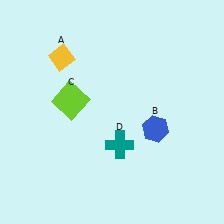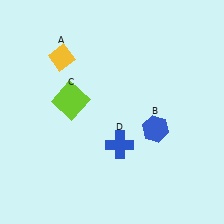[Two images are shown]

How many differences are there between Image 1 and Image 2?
There is 1 difference between the two images.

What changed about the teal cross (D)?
In Image 1, D is teal. In Image 2, it changed to blue.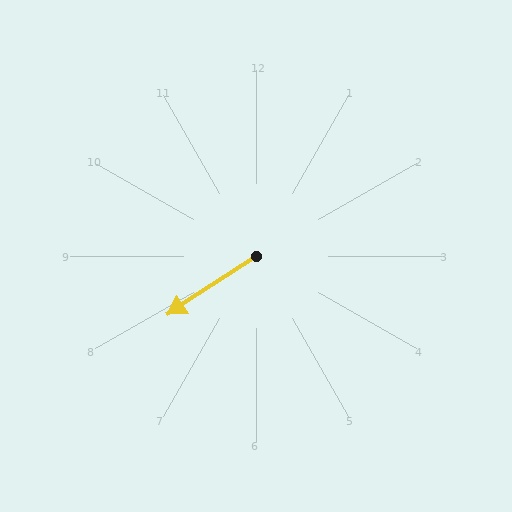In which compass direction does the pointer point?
Southwest.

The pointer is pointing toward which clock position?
Roughly 8 o'clock.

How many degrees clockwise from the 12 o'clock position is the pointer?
Approximately 237 degrees.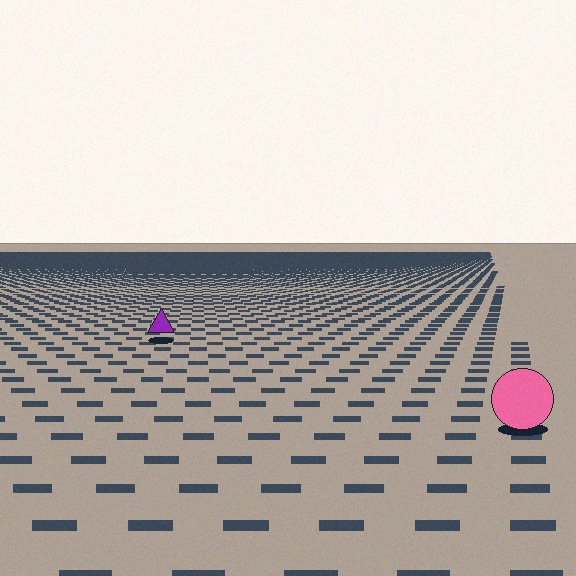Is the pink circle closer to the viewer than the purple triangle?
Yes. The pink circle is closer — you can tell from the texture gradient: the ground texture is coarser near it.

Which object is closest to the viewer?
The pink circle is closest. The texture marks near it are larger and more spread out.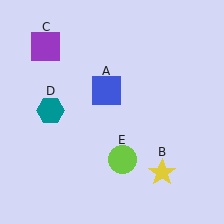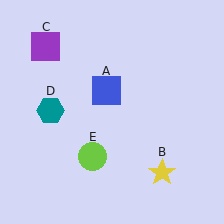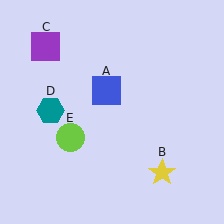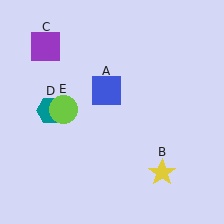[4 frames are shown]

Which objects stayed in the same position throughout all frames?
Blue square (object A) and yellow star (object B) and purple square (object C) and teal hexagon (object D) remained stationary.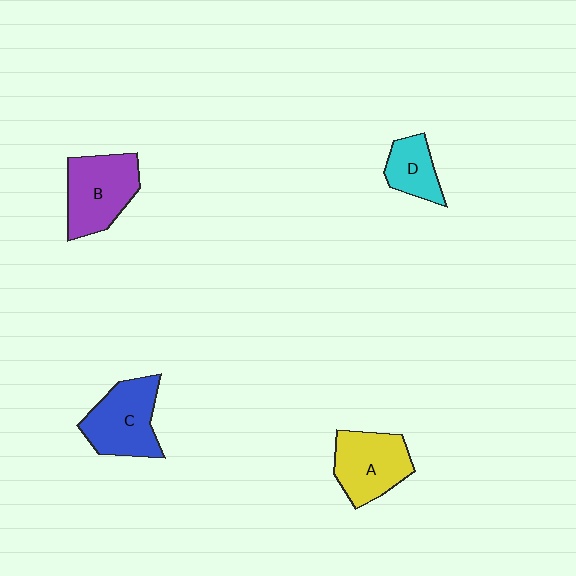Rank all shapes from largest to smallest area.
From largest to smallest: B (purple), C (blue), A (yellow), D (cyan).